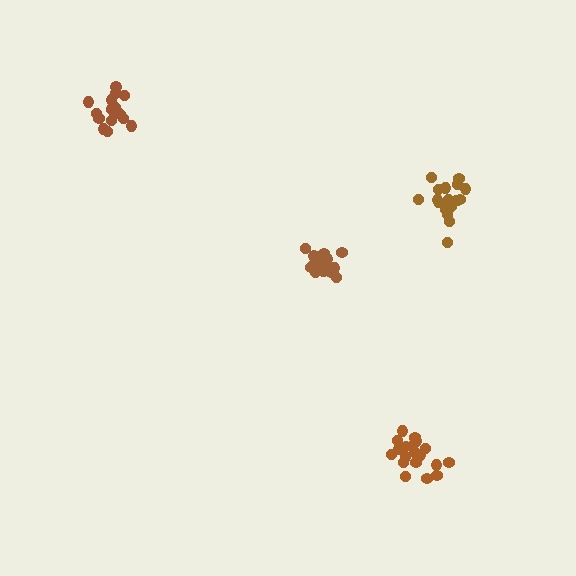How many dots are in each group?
Group 1: 21 dots, Group 2: 18 dots, Group 3: 18 dots, Group 4: 20 dots (77 total).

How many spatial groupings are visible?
There are 4 spatial groupings.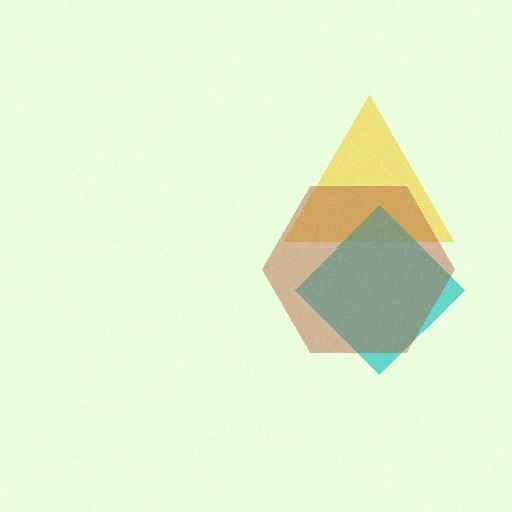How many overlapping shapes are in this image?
There are 3 overlapping shapes in the image.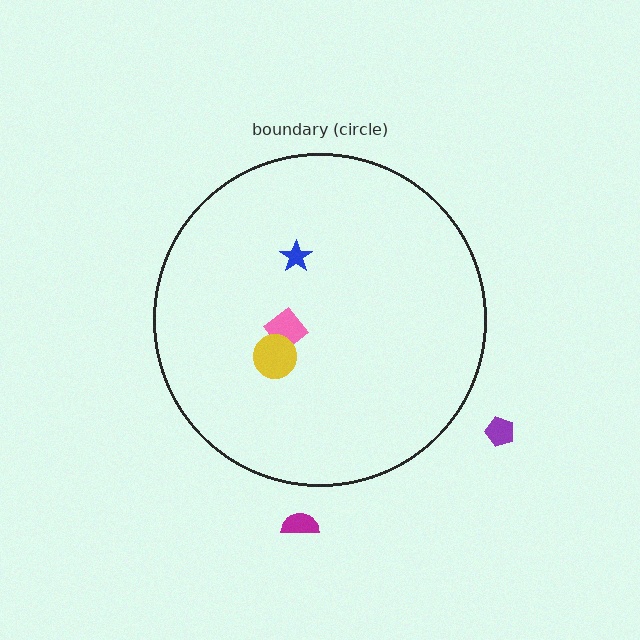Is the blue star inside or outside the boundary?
Inside.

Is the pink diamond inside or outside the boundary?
Inside.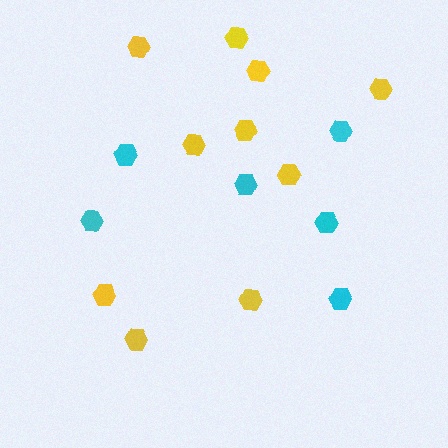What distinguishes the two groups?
There are 2 groups: one group of yellow hexagons (10) and one group of cyan hexagons (6).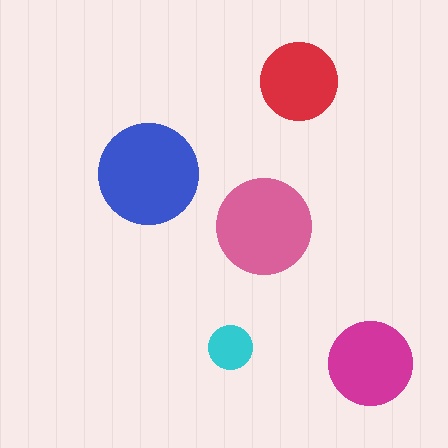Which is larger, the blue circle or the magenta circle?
The blue one.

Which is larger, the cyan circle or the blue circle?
The blue one.